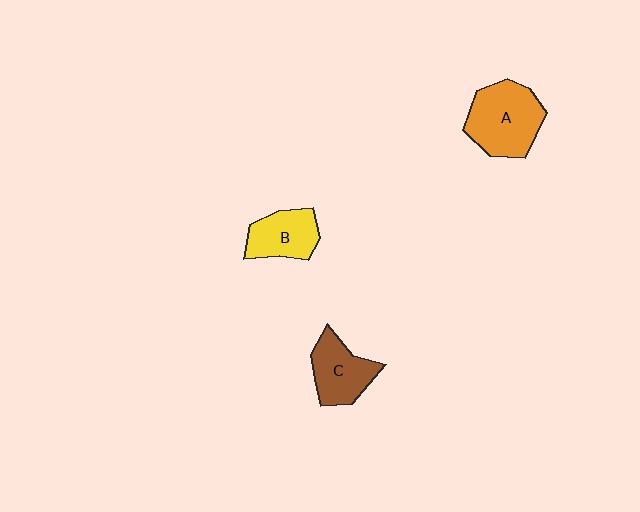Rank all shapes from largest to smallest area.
From largest to smallest: A (orange), C (brown), B (yellow).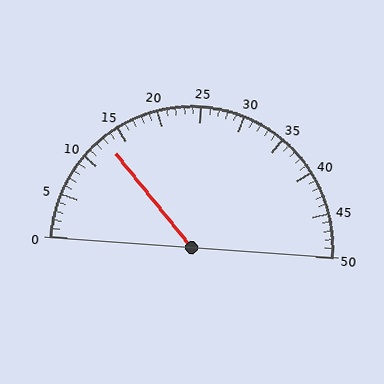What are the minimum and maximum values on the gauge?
The gauge ranges from 0 to 50.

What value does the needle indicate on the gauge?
The needle indicates approximately 13.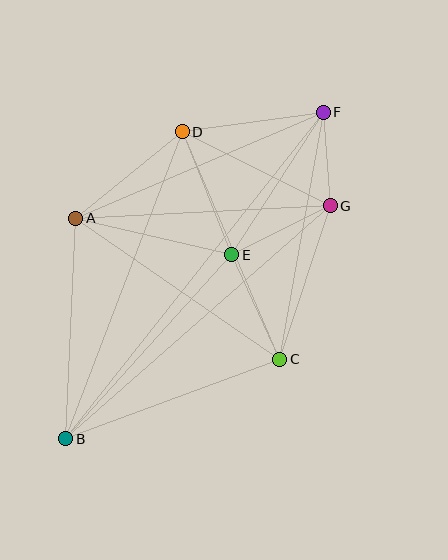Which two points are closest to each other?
Points F and G are closest to each other.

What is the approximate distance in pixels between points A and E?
The distance between A and E is approximately 160 pixels.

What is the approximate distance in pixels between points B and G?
The distance between B and G is approximately 352 pixels.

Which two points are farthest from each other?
Points B and F are farthest from each other.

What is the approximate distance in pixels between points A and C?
The distance between A and C is approximately 248 pixels.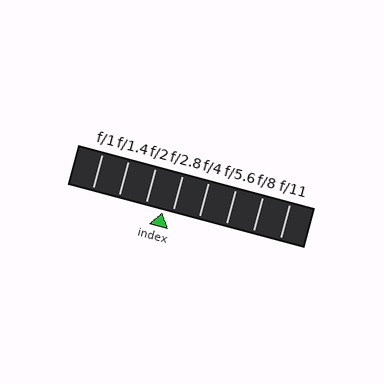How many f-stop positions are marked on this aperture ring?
There are 8 f-stop positions marked.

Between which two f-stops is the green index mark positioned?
The index mark is between f/2 and f/2.8.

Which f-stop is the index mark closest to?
The index mark is closest to f/2.8.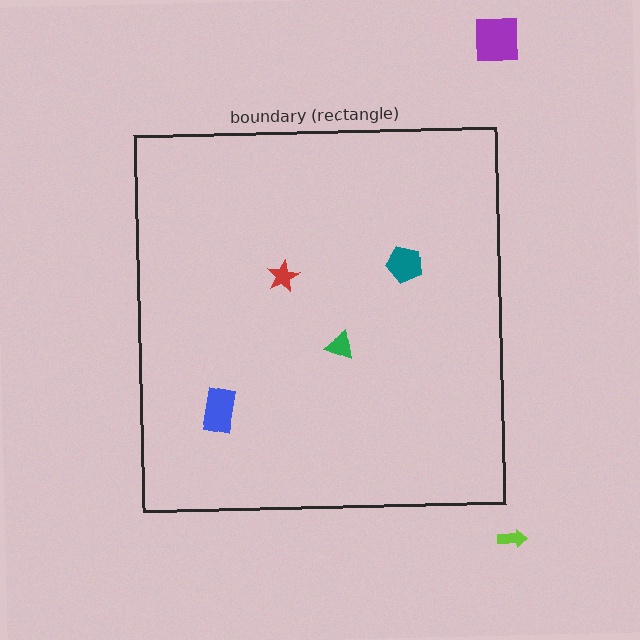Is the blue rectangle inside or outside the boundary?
Inside.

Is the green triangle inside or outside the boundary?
Inside.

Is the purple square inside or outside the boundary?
Outside.